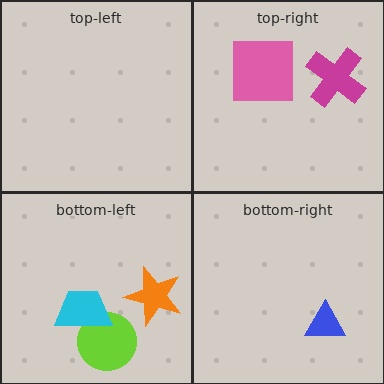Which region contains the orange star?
The bottom-left region.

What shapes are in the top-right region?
The pink square, the magenta cross.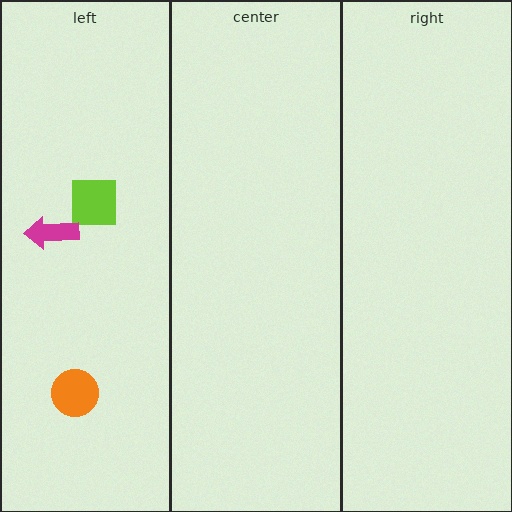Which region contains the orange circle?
The left region.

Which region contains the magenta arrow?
The left region.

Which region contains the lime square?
The left region.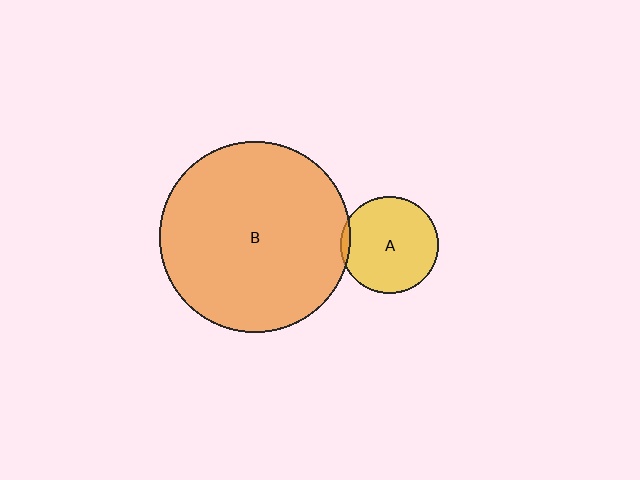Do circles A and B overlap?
Yes.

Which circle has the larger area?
Circle B (orange).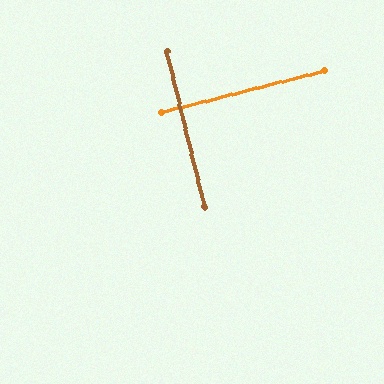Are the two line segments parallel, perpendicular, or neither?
Perpendicular — they meet at approximately 90°.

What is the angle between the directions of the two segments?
Approximately 90 degrees.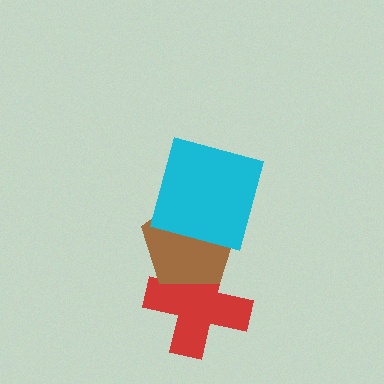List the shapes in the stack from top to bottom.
From top to bottom: the cyan square, the brown pentagon, the red cross.